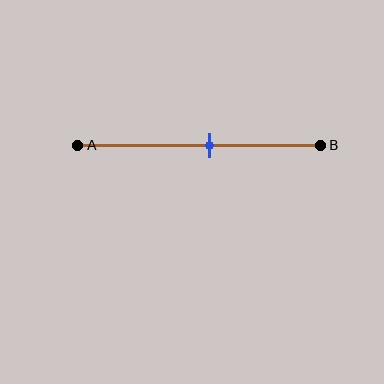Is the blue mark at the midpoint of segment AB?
No, the mark is at about 55% from A, not at the 50% midpoint.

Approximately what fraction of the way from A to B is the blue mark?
The blue mark is approximately 55% of the way from A to B.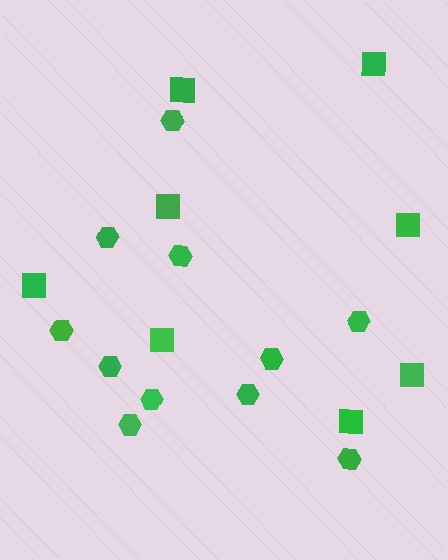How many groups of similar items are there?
There are 2 groups: one group of hexagons (11) and one group of squares (8).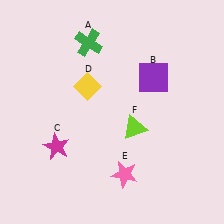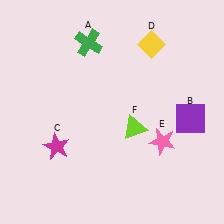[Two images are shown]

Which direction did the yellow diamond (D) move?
The yellow diamond (D) moved right.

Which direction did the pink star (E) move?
The pink star (E) moved right.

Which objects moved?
The objects that moved are: the purple square (B), the yellow diamond (D), the pink star (E).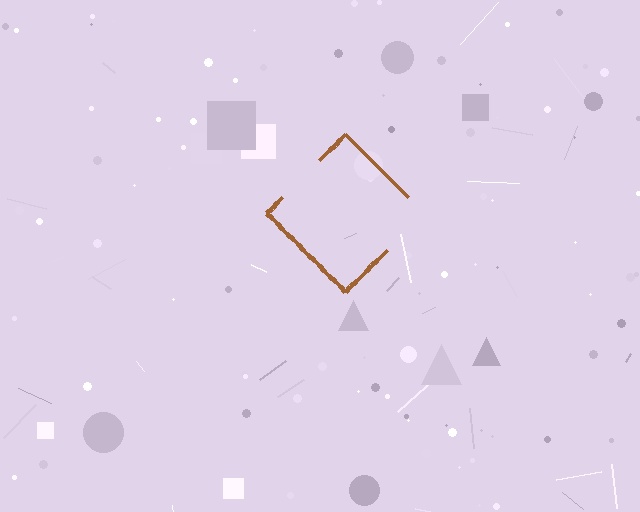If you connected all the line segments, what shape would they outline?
They would outline a diamond.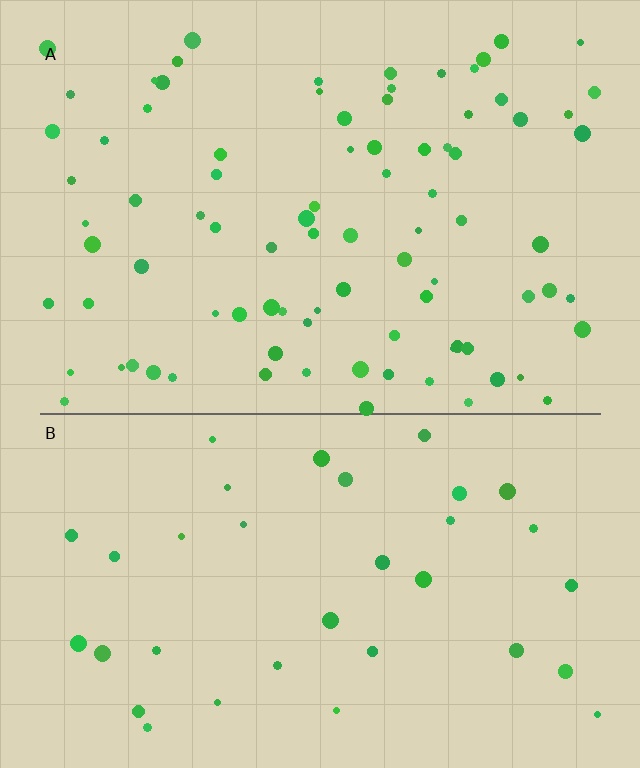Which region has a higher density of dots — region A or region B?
A (the top).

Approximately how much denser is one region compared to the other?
Approximately 2.5× — region A over region B.